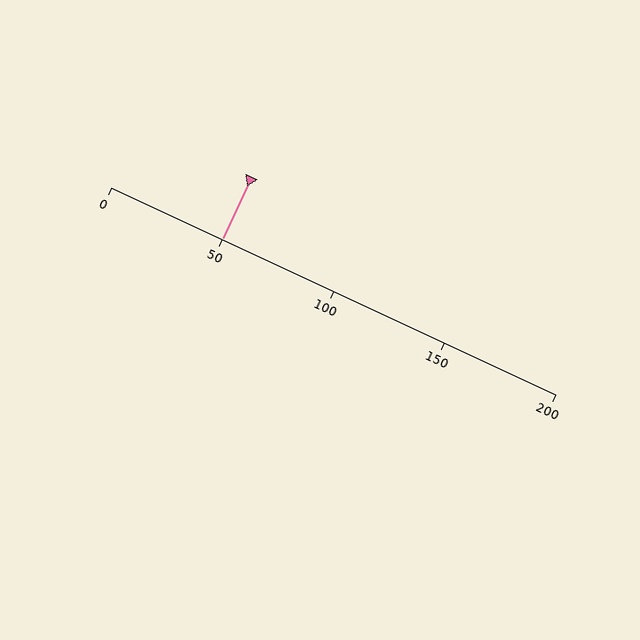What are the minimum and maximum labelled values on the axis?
The axis runs from 0 to 200.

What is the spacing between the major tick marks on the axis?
The major ticks are spaced 50 apart.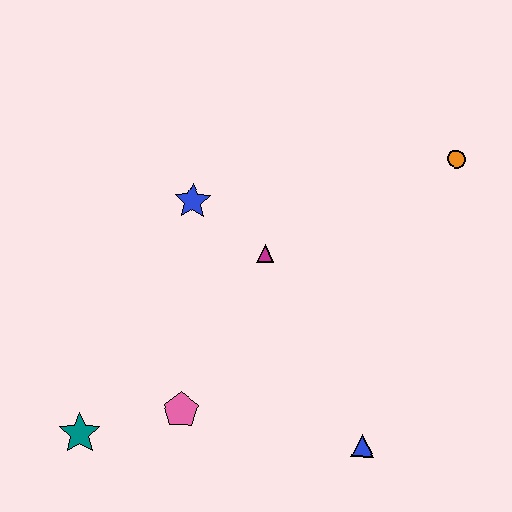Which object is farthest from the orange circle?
The teal star is farthest from the orange circle.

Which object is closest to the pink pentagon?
The teal star is closest to the pink pentagon.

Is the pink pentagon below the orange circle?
Yes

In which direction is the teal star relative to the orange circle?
The teal star is to the left of the orange circle.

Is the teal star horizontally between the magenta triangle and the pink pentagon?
No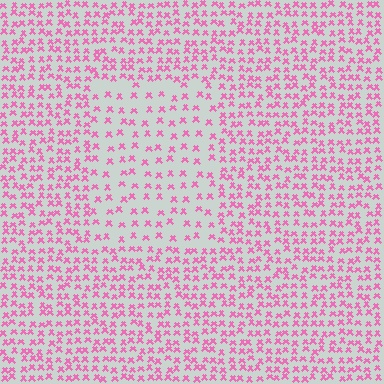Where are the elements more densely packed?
The elements are more densely packed outside the rectangle boundary.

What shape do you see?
I see a rectangle.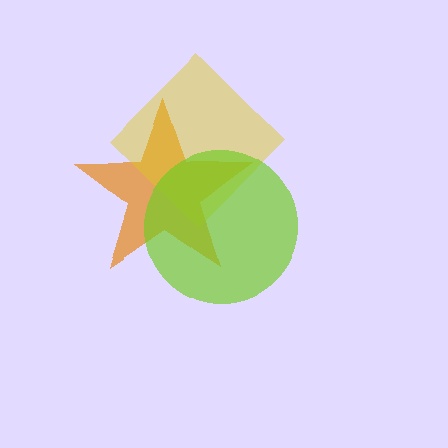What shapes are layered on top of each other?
The layered shapes are: an orange star, a yellow diamond, a lime circle.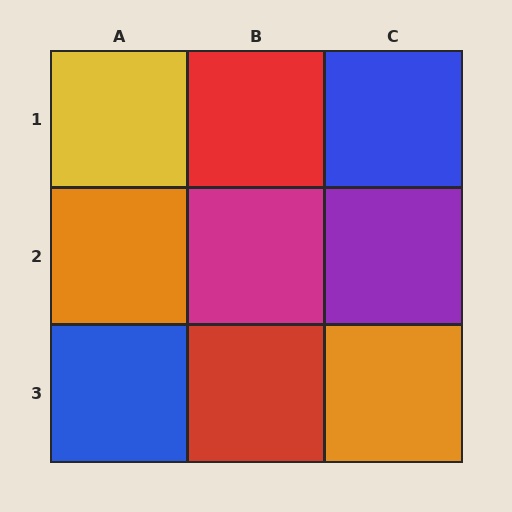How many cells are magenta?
1 cell is magenta.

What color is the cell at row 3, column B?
Red.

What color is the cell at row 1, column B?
Red.